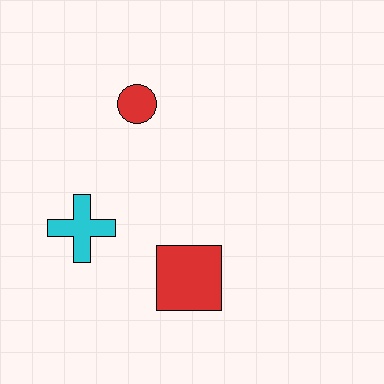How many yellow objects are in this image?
There are no yellow objects.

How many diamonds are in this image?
There are no diamonds.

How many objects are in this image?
There are 3 objects.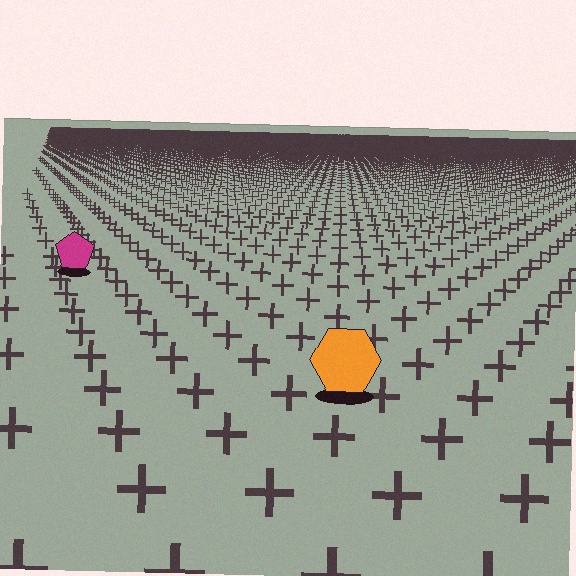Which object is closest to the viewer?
The orange hexagon is closest. The texture marks near it are larger and more spread out.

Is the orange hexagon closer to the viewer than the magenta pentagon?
Yes. The orange hexagon is closer — you can tell from the texture gradient: the ground texture is coarser near it.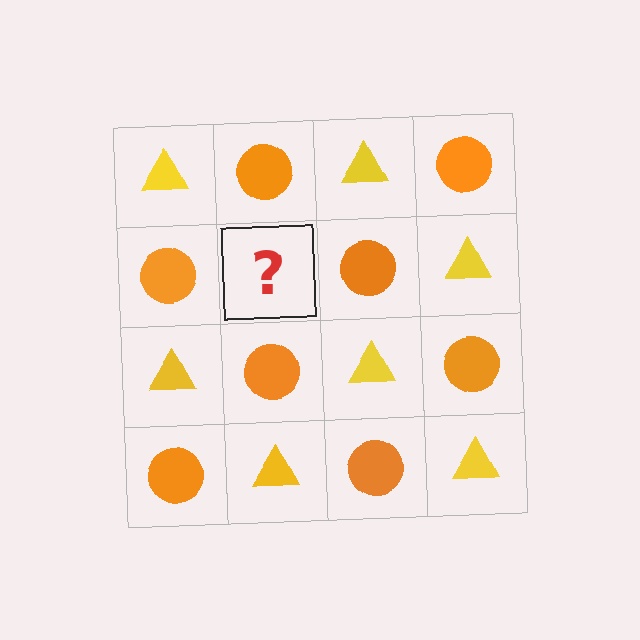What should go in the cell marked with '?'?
The missing cell should contain a yellow triangle.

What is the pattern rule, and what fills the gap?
The rule is that it alternates yellow triangle and orange circle in a checkerboard pattern. The gap should be filled with a yellow triangle.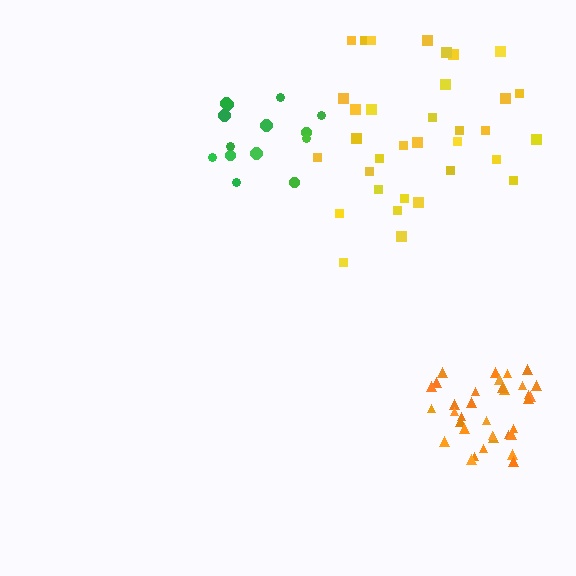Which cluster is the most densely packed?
Orange.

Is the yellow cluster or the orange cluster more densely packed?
Orange.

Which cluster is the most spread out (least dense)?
Yellow.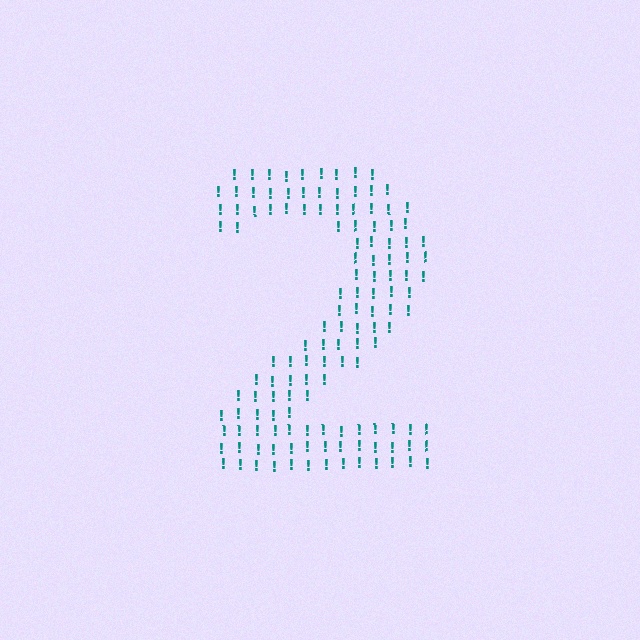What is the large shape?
The large shape is the digit 2.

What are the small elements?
The small elements are exclamation marks.